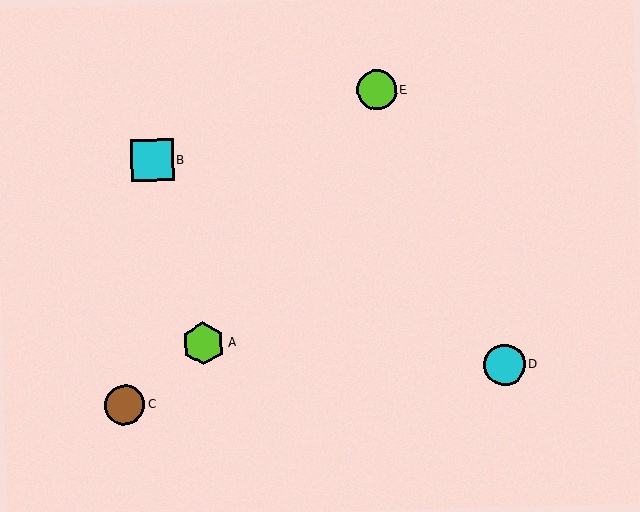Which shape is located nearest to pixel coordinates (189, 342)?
The lime hexagon (labeled A) at (203, 343) is nearest to that location.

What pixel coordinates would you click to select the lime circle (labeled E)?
Click at (377, 90) to select the lime circle E.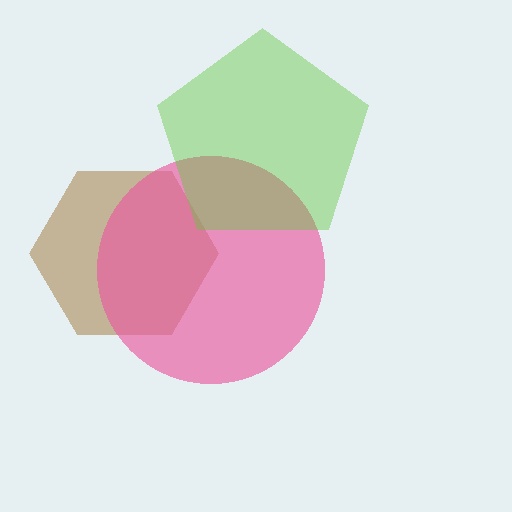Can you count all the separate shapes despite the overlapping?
Yes, there are 3 separate shapes.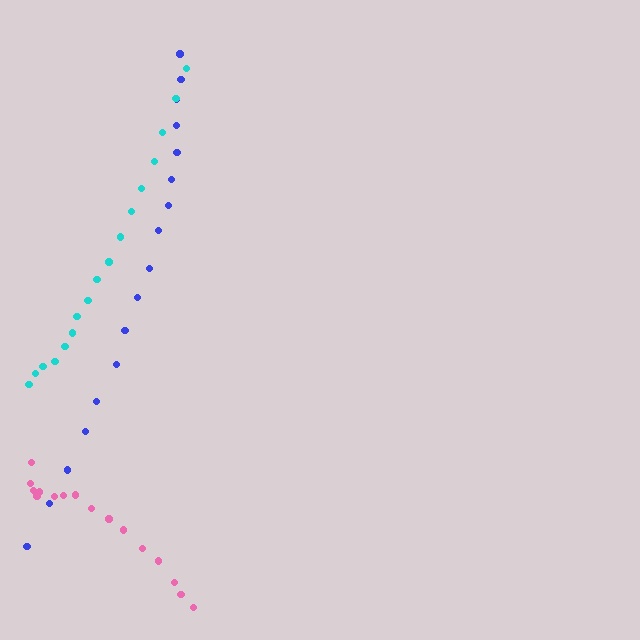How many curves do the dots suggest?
There are 3 distinct paths.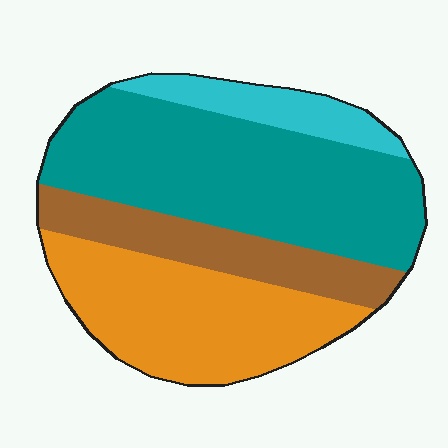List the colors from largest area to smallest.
From largest to smallest: teal, orange, brown, cyan.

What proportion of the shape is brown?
Brown takes up less than a quarter of the shape.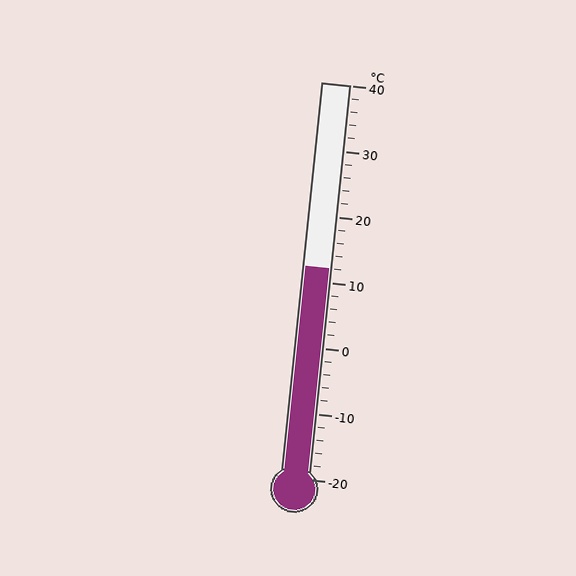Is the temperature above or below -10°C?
The temperature is above -10°C.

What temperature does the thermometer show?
The thermometer shows approximately 12°C.